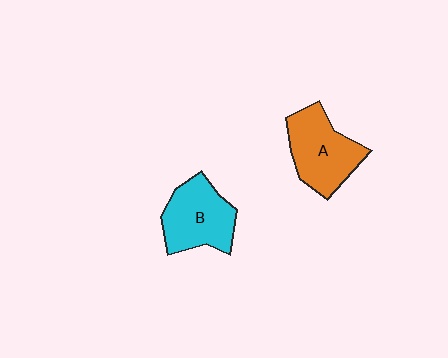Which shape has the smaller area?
Shape B (cyan).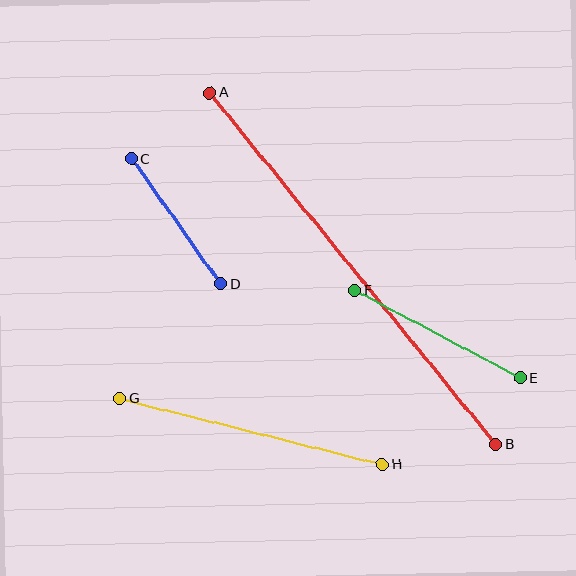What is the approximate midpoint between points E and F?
The midpoint is at approximately (437, 334) pixels.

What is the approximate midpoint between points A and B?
The midpoint is at approximately (353, 268) pixels.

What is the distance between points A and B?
The distance is approximately 453 pixels.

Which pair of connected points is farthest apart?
Points A and B are farthest apart.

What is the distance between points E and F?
The distance is approximately 187 pixels.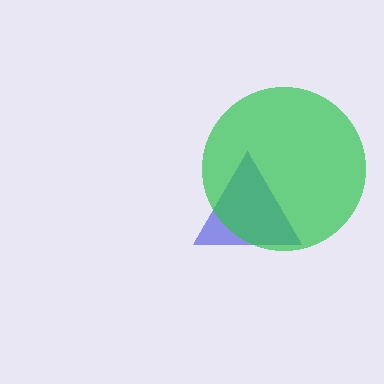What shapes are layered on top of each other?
The layered shapes are: a blue triangle, a green circle.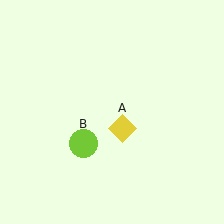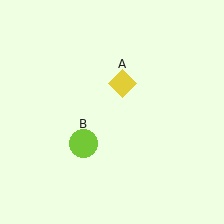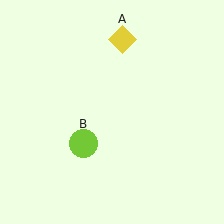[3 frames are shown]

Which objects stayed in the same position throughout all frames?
Lime circle (object B) remained stationary.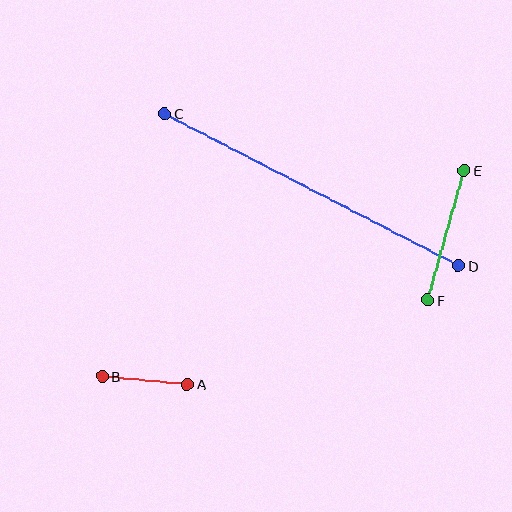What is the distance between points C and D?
The distance is approximately 331 pixels.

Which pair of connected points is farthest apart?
Points C and D are farthest apart.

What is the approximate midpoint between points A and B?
The midpoint is at approximately (145, 380) pixels.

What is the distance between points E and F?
The distance is approximately 135 pixels.